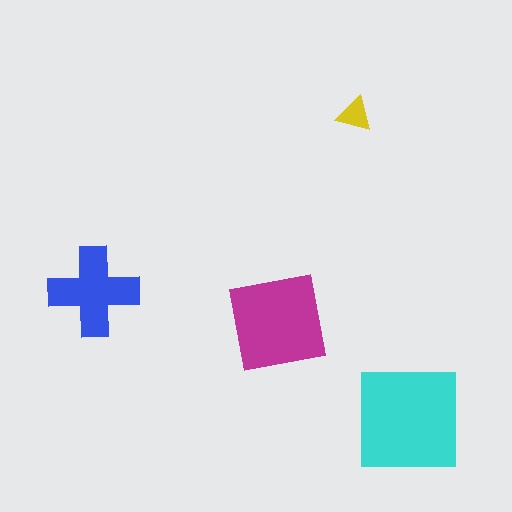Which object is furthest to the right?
The cyan square is rightmost.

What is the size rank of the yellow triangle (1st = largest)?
4th.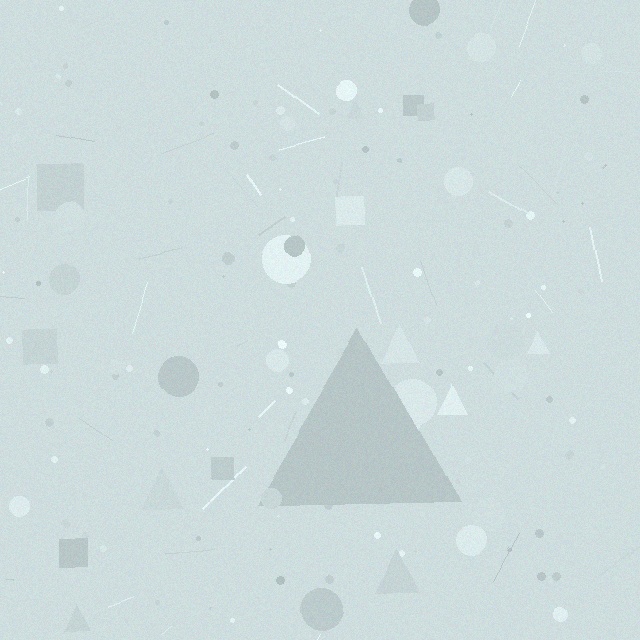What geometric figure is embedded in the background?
A triangle is embedded in the background.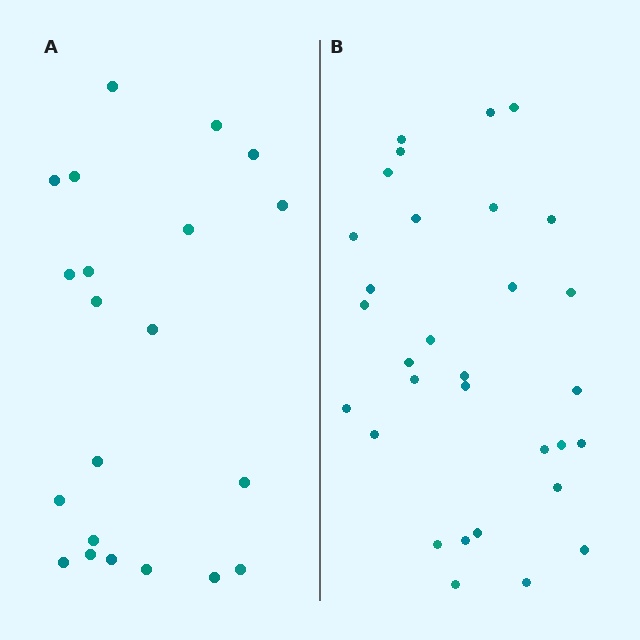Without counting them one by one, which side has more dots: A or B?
Region B (the right region) has more dots.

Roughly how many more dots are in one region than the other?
Region B has roughly 10 or so more dots than region A.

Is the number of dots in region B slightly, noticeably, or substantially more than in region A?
Region B has substantially more. The ratio is roughly 1.5 to 1.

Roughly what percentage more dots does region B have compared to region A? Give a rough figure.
About 50% more.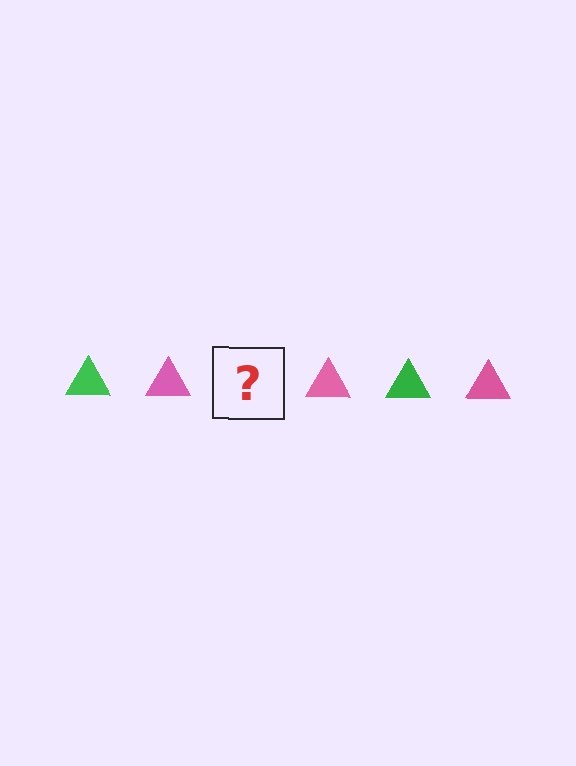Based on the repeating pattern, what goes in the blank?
The blank should be a green triangle.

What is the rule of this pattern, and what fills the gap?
The rule is that the pattern cycles through green, pink triangles. The gap should be filled with a green triangle.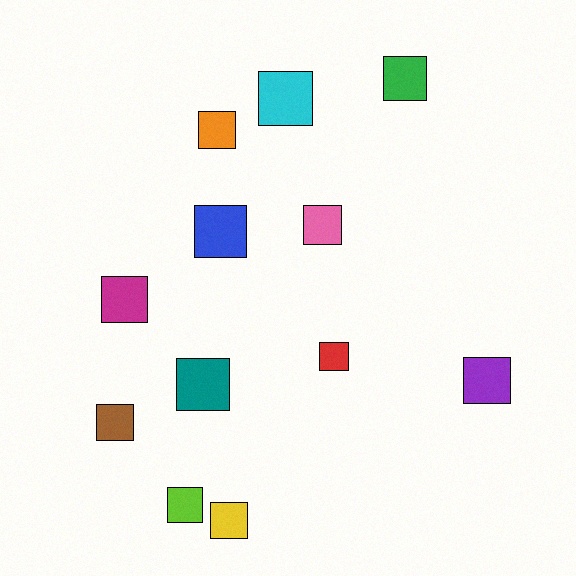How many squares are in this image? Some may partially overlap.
There are 12 squares.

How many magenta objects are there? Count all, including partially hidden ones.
There is 1 magenta object.